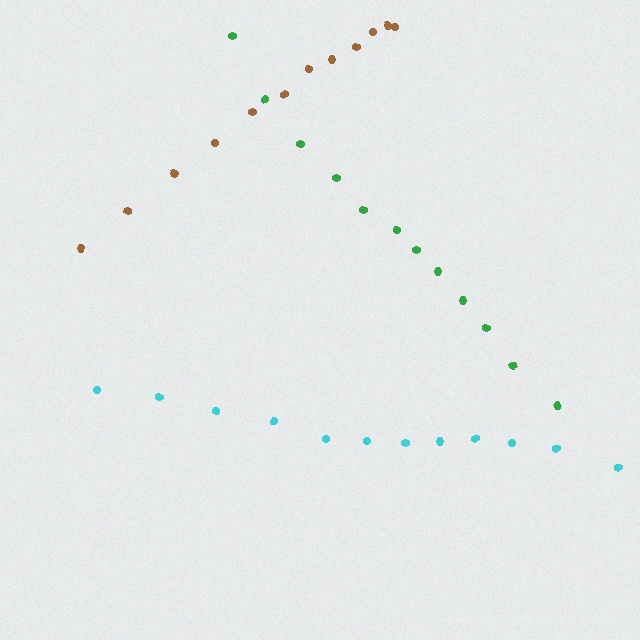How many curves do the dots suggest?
There are 3 distinct paths.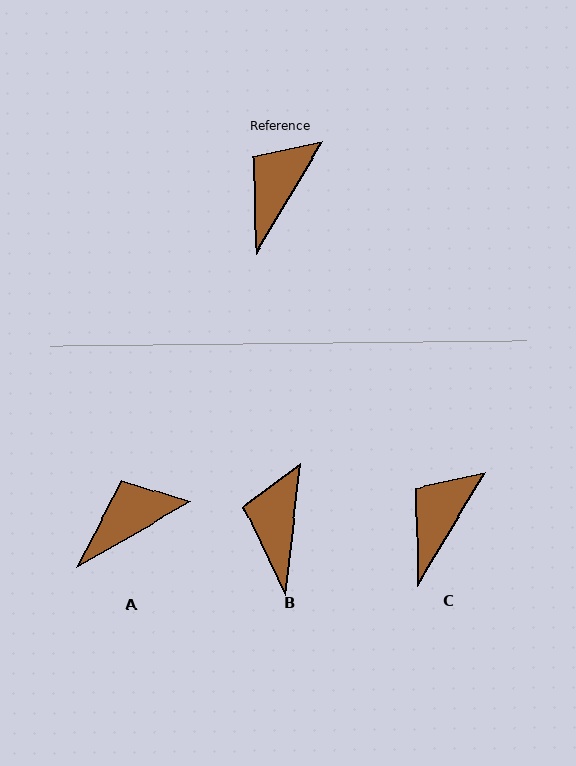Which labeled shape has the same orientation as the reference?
C.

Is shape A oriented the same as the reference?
No, it is off by about 29 degrees.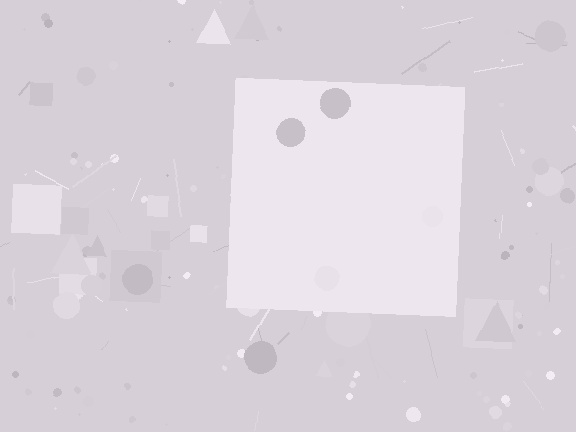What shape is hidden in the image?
A square is hidden in the image.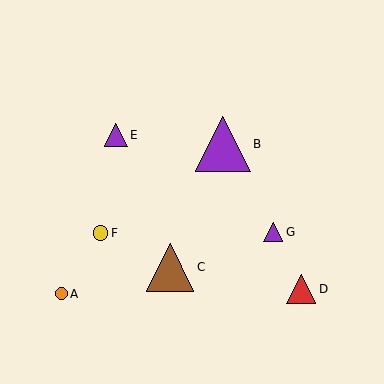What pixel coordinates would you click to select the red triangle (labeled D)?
Click at (301, 289) to select the red triangle D.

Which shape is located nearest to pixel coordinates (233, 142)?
The purple triangle (labeled B) at (223, 144) is nearest to that location.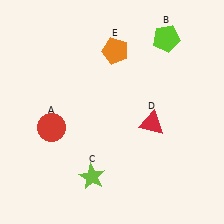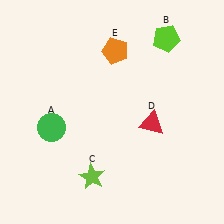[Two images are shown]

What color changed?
The circle (A) changed from red in Image 1 to green in Image 2.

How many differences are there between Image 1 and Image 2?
There is 1 difference between the two images.